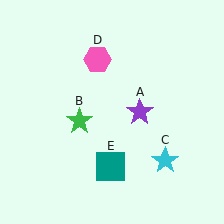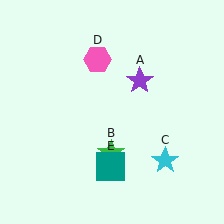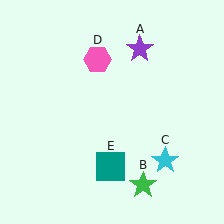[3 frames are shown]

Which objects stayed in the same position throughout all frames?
Cyan star (object C) and pink hexagon (object D) and teal square (object E) remained stationary.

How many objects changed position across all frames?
2 objects changed position: purple star (object A), green star (object B).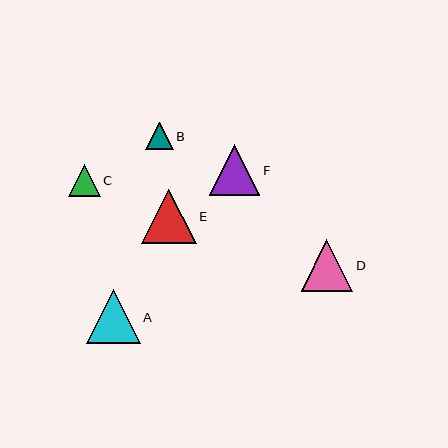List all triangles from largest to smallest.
From largest to smallest: E, A, D, F, C, B.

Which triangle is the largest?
Triangle E is the largest with a size of approximately 55 pixels.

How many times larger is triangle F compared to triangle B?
Triangle F is approximately 1.8 times the size of triangle B.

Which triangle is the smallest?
Triangle B is the smallest with a size of approximately 28 pixels.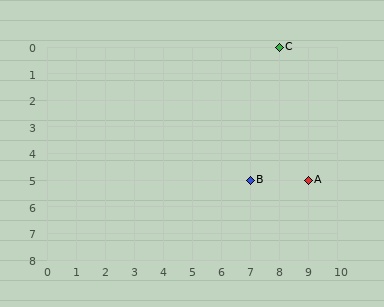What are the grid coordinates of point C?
Point C is at grid coordinates (8, 0).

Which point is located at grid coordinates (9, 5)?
Point A is at (9, 5).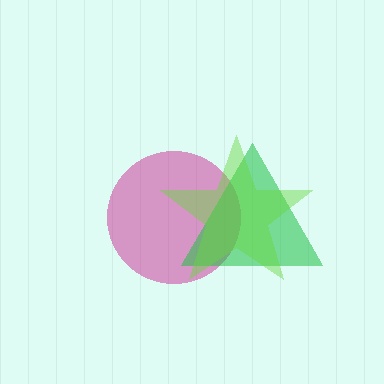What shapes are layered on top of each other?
The layered shapes are: a magenta circle, a green triangle, a lime star.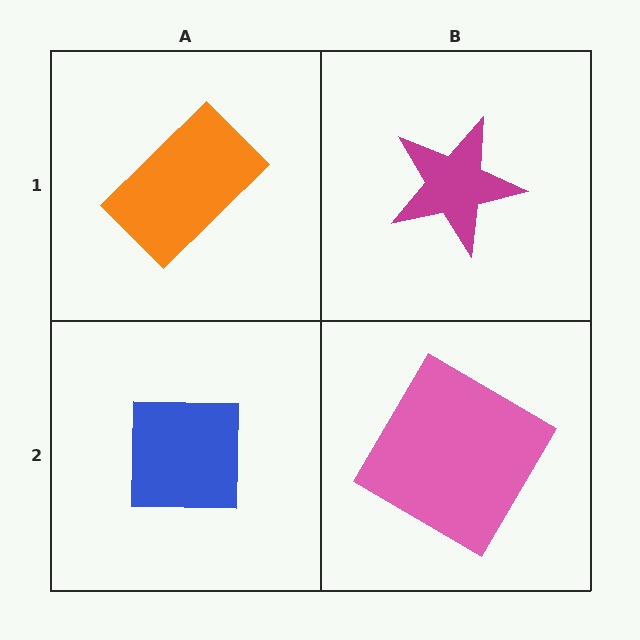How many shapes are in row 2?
2 shapes.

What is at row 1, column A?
An orange rectangle.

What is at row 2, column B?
A pink diamond.